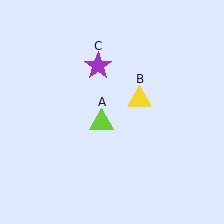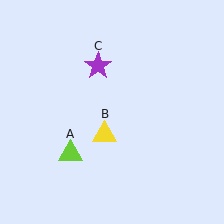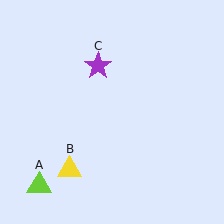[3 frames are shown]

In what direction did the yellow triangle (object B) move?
The yellow triangle (object B) moved down and to the left.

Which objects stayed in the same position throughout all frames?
Purple star (object C) remained stationary.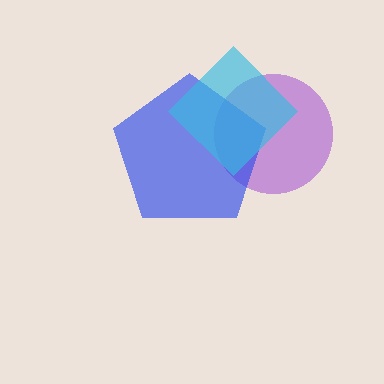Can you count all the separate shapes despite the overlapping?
Yes, there are 3 separate shapes.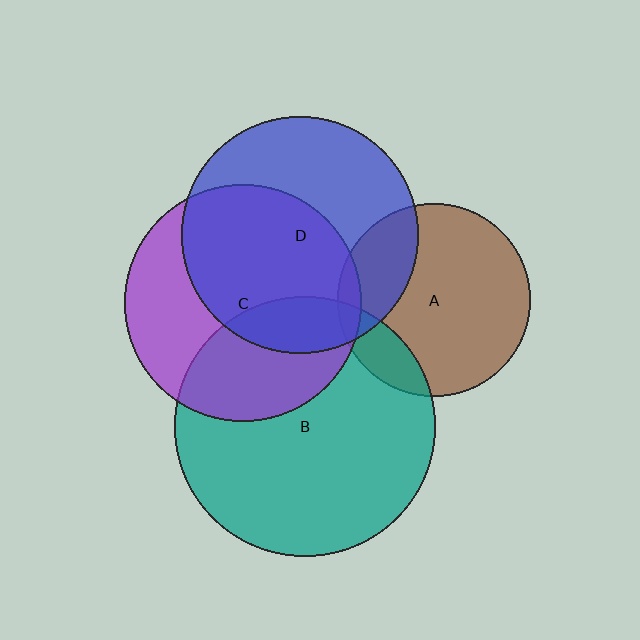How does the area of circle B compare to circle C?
Approximately 1.2 times.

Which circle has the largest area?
Circle B (teal).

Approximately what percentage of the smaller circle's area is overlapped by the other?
Approximately 35%.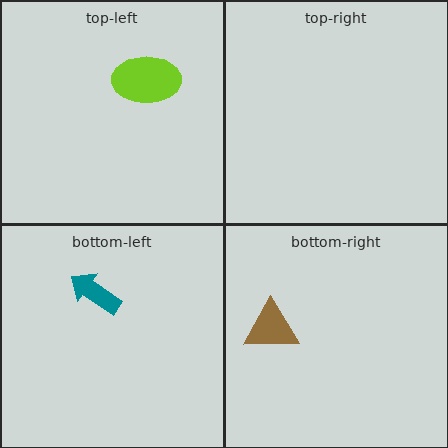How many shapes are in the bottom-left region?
1.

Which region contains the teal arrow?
The bottom-left region.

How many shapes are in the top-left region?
1.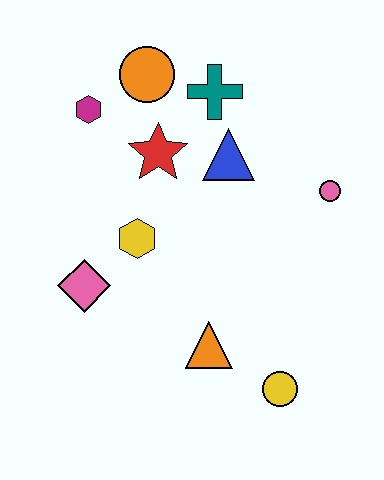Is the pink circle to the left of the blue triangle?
No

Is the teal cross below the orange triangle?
No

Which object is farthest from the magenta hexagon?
The yellow circle is farthest from the magenta hexagon.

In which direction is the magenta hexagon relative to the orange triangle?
The magenta hexagon is above the orange triangle.